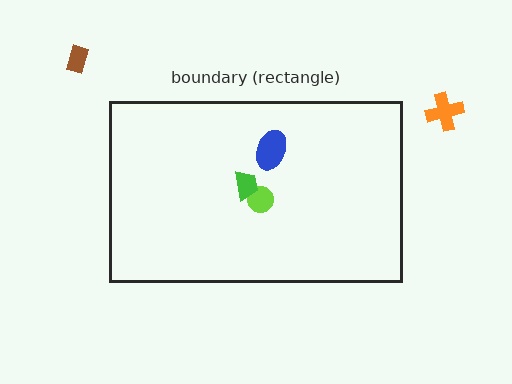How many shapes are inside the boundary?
3 inside, 2 outside.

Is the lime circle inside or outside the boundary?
Inside.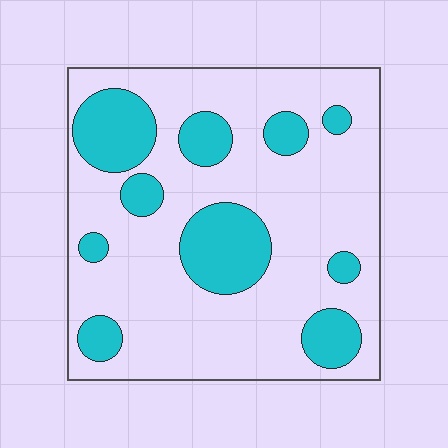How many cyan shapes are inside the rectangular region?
10.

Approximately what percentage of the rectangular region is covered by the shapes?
Approximately 25%.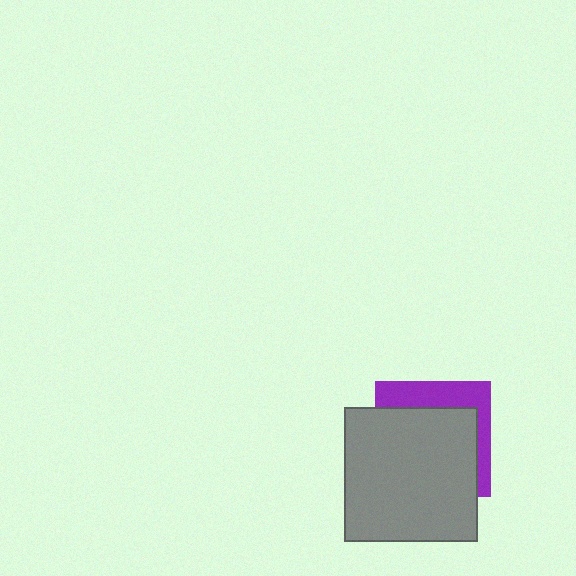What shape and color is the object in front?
The object in front is a gray square.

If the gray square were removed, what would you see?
You would see the complete purple square.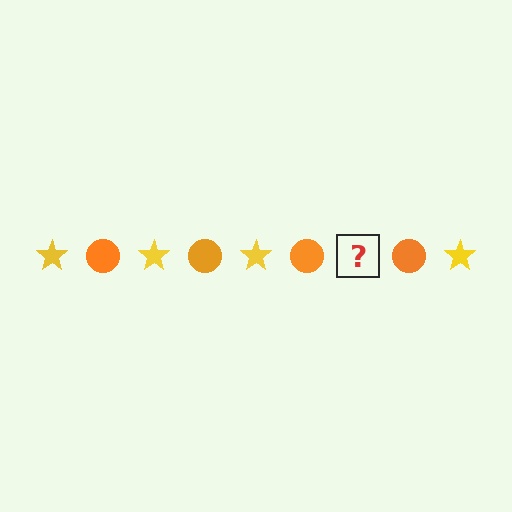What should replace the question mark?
The question mark should be replaced with a yellow star.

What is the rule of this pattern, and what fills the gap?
The rule is that the pattern alternates between yellow star and orange circle. The gap should be filled with a yellow star.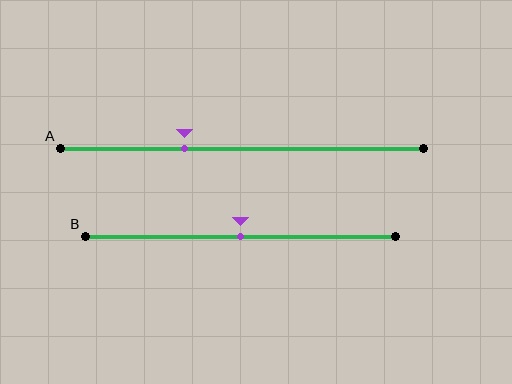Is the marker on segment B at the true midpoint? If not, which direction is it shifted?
Yes, the marker on segment B is at the true midpoint.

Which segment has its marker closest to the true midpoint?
Segment B has its marker closest to the true midpoint.